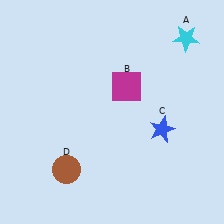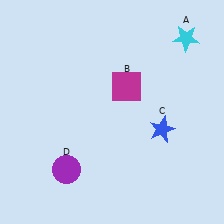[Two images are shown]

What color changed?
The circle (D) changed from brown in Image 1 to purple in Image 2.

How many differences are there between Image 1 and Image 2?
There is 1 difference between the two images.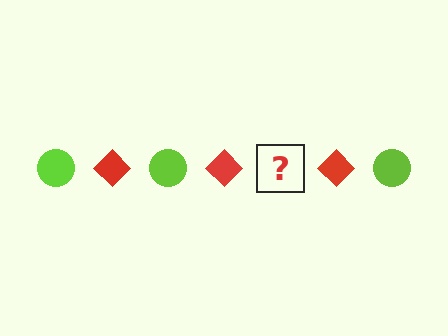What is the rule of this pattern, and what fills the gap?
The rule is that the pattern alternates between lime circle and red diamond. The gap should be filled with a lime circle.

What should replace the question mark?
The question mark should be replaced with a lime circle.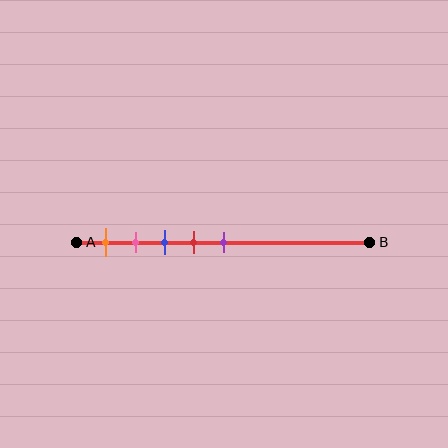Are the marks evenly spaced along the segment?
Yes, the marks are approximately evenly spaced.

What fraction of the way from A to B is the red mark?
The red mark is approximately 40% (0.4) of the way from A to B.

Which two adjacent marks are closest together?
The pink and blue marks are the closest adjacent pair.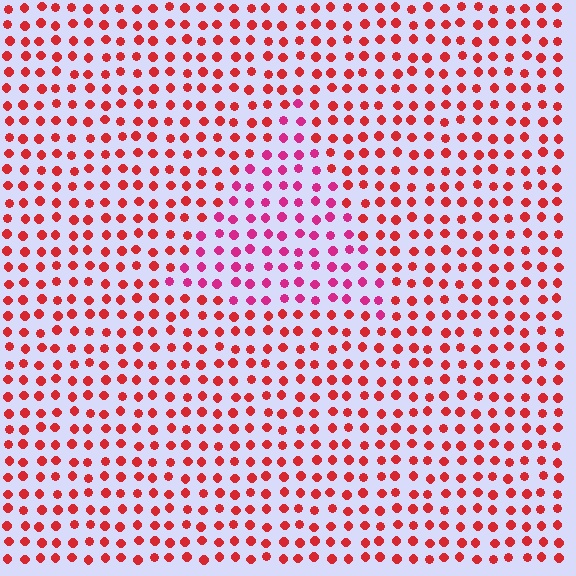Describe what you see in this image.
The image is filled with small red elements in a uniform arrangement. A triangle-shaped region is visible where the elements are tinted to a slightly different hue, forming a subtle color boundary.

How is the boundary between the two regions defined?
The boundary is defined purely by a slight shift in hue (about 32 degrees). Spacing, size, and orientation are identical on both sides.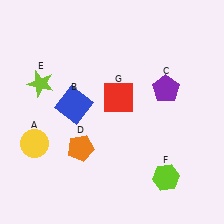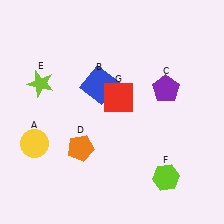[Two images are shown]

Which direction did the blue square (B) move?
The blue square (B) moved right.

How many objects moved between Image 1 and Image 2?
1 object moved between the two images.